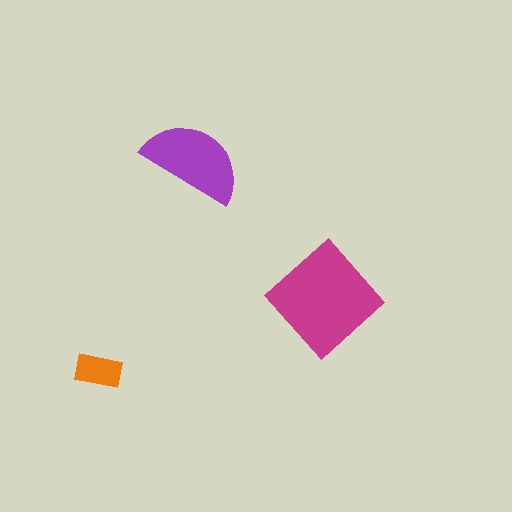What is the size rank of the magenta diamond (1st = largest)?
1st.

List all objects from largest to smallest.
The magenta diamond, the purple semicircle, the orange rectangle.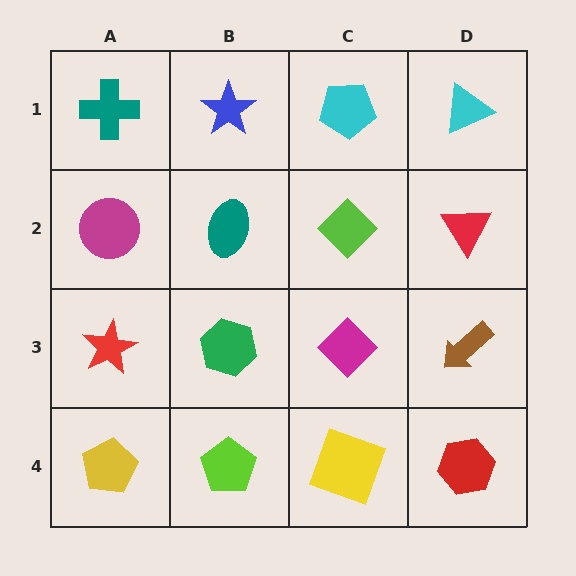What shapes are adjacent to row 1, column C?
A lime diamond (row 2, column C), a blue star (row 1, column B), a cyan triangle (row 1, column D).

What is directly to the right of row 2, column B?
A lime diamond.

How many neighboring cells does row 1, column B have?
3.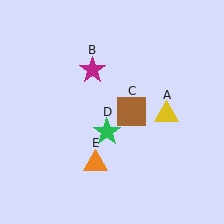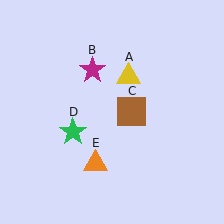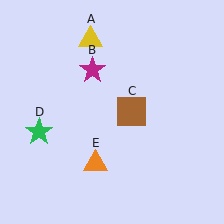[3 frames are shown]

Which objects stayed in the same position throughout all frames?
Magenta star (object B) and brown square (object C) and orange triangle (object E) remained stationary.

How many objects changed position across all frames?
2 objects changed position: yellow triangle (object A), green star (object D).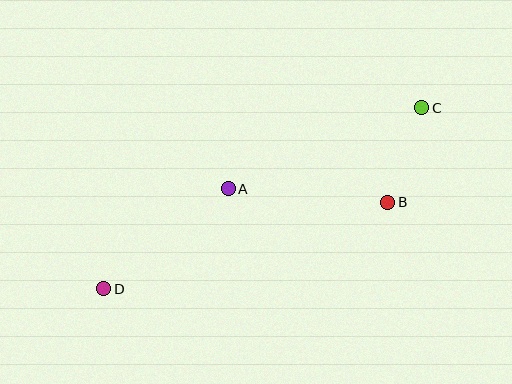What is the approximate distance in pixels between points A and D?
The distance between A and D is approximately 159 pixels.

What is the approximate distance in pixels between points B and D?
The distance between B and D is approximately 297 pixels.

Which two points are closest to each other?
Points B and C are closest to each other.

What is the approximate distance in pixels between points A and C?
The distance between A and C is approximately 210 pixels.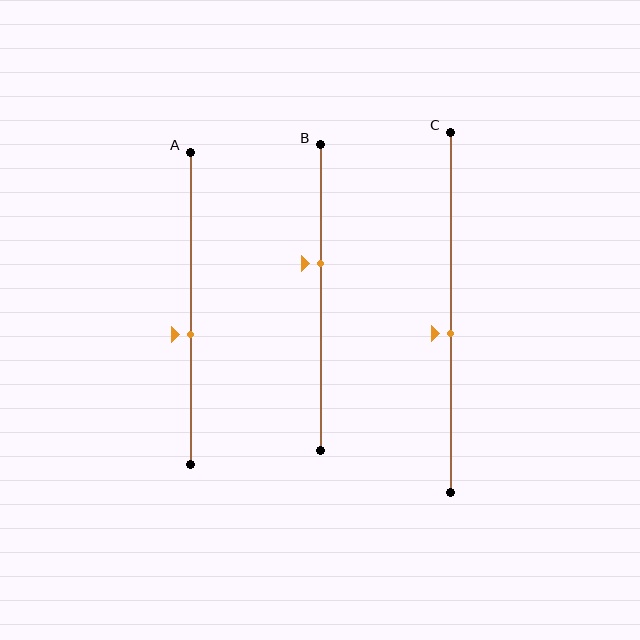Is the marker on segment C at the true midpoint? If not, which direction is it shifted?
No, the marker on segment C is shifted downward by about 6% of the segment length.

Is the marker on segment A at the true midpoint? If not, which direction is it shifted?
No, the marker on segment A is shifted downward by about 8% of the segment length.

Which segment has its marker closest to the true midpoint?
Segment C has its marker closest to the true midpoint.